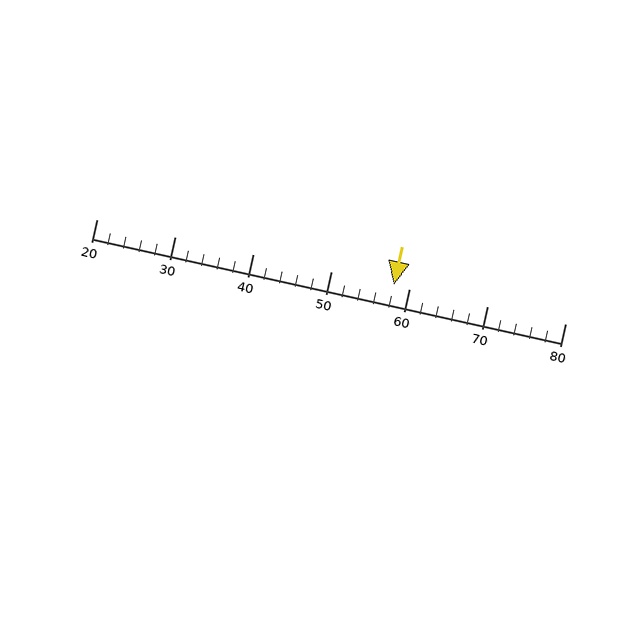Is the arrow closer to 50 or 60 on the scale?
The arrow is closer to 60.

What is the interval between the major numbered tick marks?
The major tick marks are spaced 10 units apart.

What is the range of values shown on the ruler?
The ruler shows values from 20 to 80.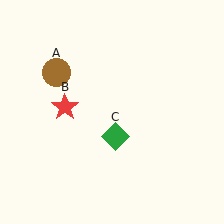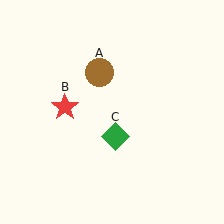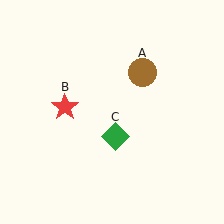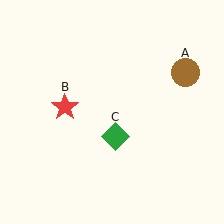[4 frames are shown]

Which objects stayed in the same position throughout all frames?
Red star (object B) and green diamond (object C) remained stationary.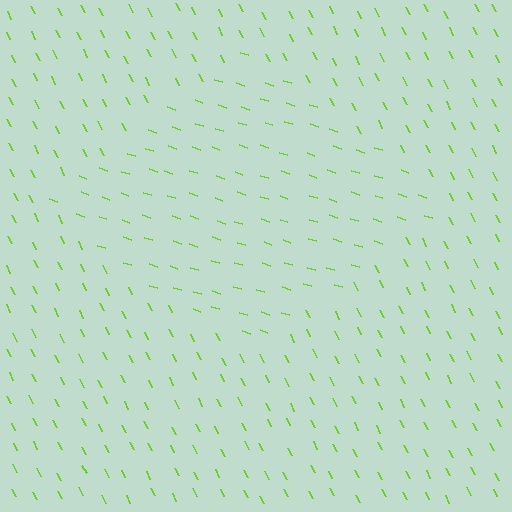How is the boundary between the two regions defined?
The boundary is defined purely by a change in line orientation (approximately 45 degrees difference). All lines are the same color and thickness.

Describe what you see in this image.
The image is filled with small lime line segments. A diamond region in the image has lines oriented differently from the surrounding lines, creating a visible texture boundary.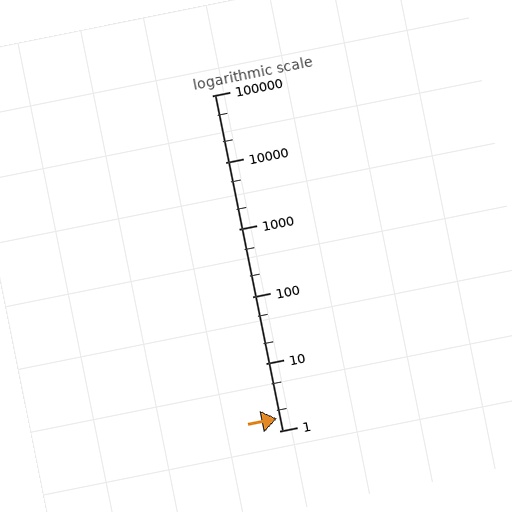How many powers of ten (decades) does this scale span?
The scale spans 5 decades, from 1 to 100000.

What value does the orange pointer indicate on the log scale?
The pointer indicates approximately 1.5.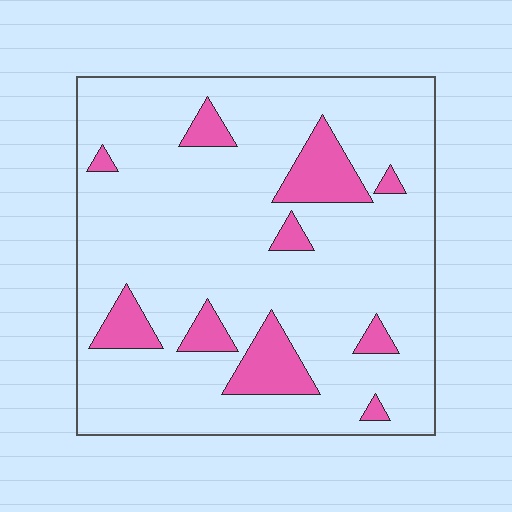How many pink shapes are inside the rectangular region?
10.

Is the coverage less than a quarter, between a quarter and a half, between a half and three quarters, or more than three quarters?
Less than a quarter.